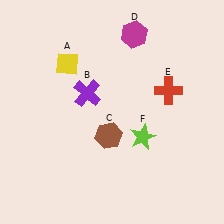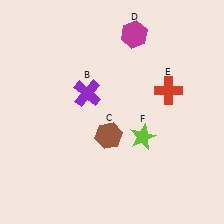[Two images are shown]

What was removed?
The yellow diamond (A) was removed in Image 2.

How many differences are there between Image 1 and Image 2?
There is 1 difference between the two images.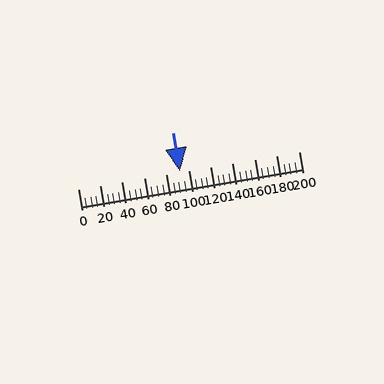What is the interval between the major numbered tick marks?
The major tick marks are spaced 20 units apart.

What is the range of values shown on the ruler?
The ruler shows values from 0 to 200.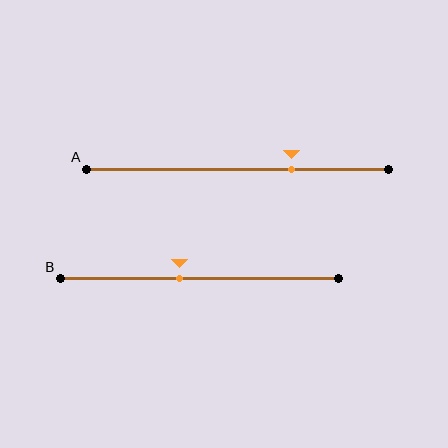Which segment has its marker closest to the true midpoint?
Segment B has its marker closest to the true midpoint.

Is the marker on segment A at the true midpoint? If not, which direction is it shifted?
No, the marker on segment A is shifted to the right by about 18% of the segment length.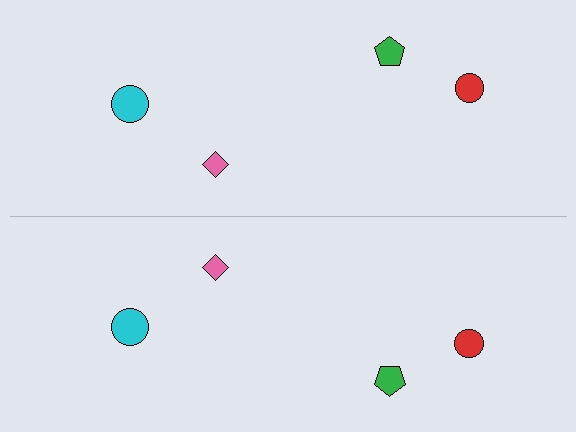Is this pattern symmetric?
Yes, this pattern has bilateral (reflection) symmetry.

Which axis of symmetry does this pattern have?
The pattern has a horizontal axis of symmetry running through the center of the image.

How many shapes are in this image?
There are 8 shapes in this image.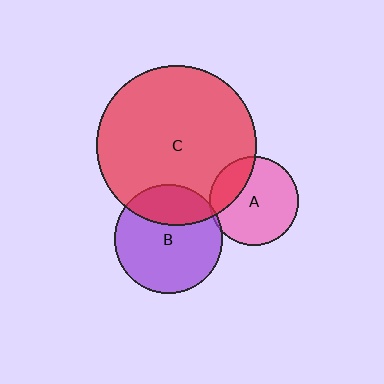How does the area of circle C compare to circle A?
Approximately 3.3 times.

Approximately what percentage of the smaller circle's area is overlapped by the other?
Approximately 25%.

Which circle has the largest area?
Circle C (red).